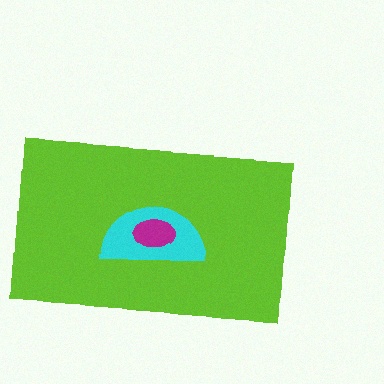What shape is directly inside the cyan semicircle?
The magenta ellipse.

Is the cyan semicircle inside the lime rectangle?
Yes.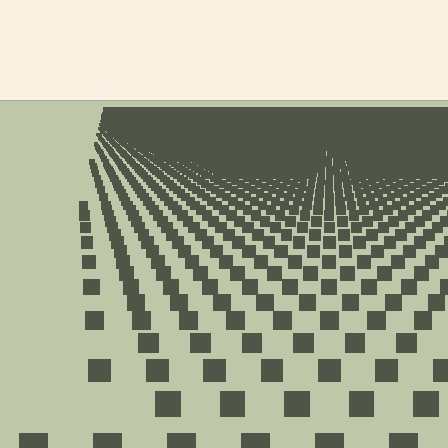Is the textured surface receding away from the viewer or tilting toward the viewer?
The surface is receding away from the viewer. Texture elements get smaller and denser toward the top.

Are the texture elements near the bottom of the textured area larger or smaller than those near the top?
Larger. Near the bottom, elements are closer to the viewer and appear at a bigger on-screen size.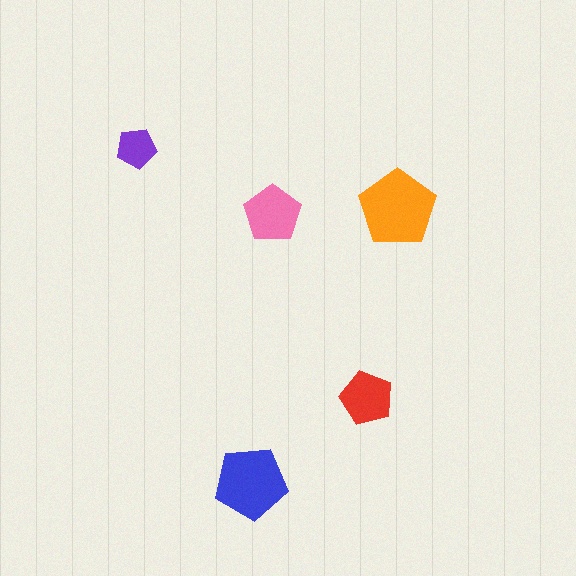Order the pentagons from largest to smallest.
the orange one, the blue one, the pink one, the red one, the purple one.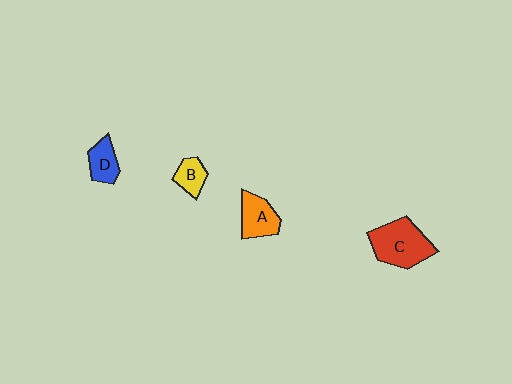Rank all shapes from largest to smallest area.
From largest to smallest: C (red), A (orange), D (blue), B (yellow).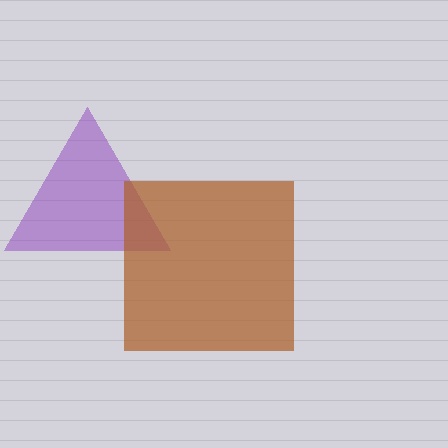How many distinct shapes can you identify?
There are 2 distinct shapes: a purple triangle, a brown square.